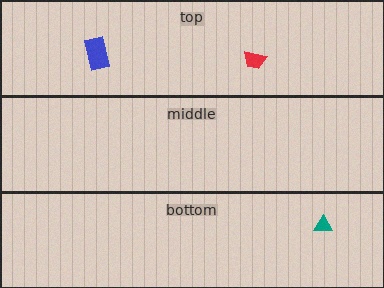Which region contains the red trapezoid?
The top region.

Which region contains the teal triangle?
The bottom region.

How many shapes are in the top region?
2.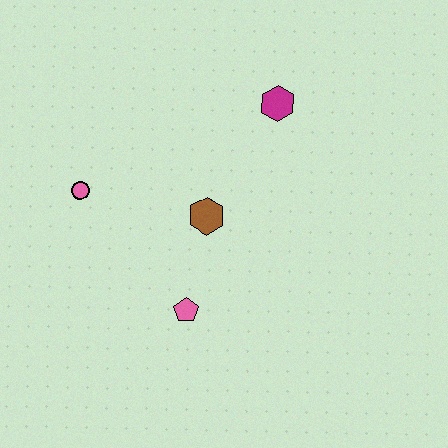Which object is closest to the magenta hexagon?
The brown hexagon is closest to the magenta hexagon.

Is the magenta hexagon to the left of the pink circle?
No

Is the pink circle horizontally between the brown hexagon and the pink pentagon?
No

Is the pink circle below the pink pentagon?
No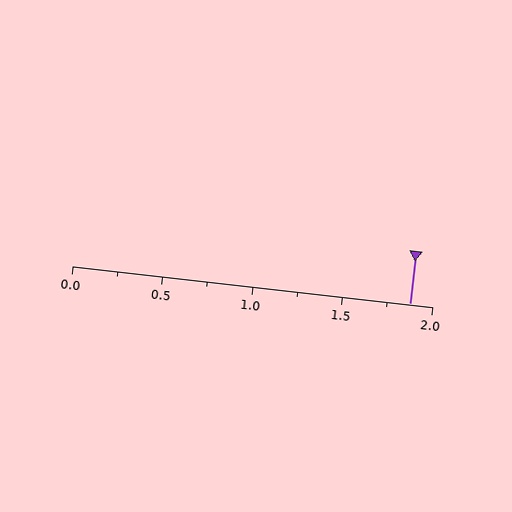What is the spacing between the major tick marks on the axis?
The major ticks are spaced 0.5 apart.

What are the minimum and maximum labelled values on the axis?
The axis runs from 0.0 to 2.0.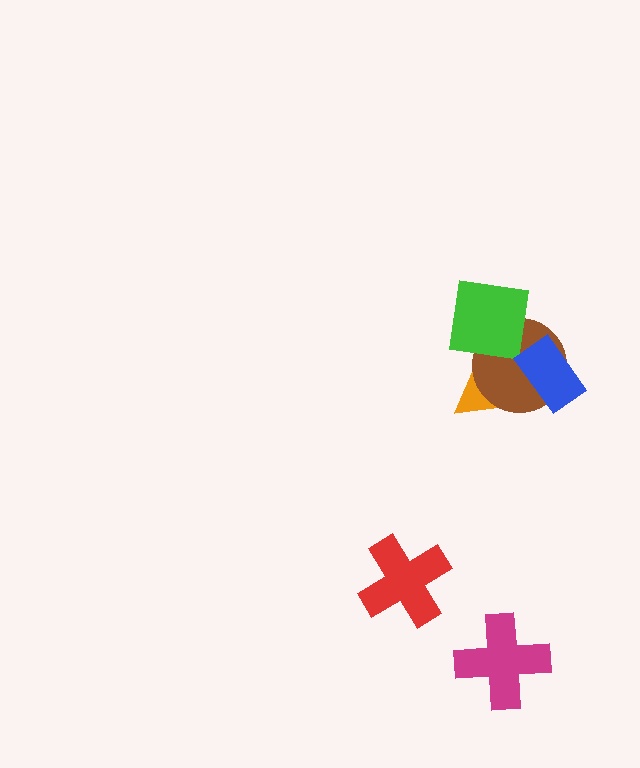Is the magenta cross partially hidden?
No, no other shape covers it.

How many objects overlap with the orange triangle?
2 objects overlap with the orange triangle.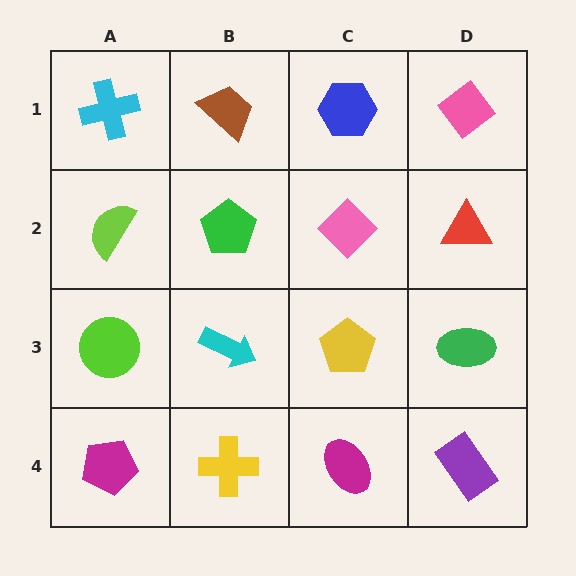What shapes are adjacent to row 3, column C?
A pink diamond (row 2, column C), a magenta ellipse (row 4, column C), a cyan arrow (row 3, column B), a green ellipse (row 3, column D).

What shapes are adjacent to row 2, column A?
A cyan cross (row 1, column A), a lime circle (row 3, column A), a green pentagon (row 2, column B).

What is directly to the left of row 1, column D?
A blue hexagon.